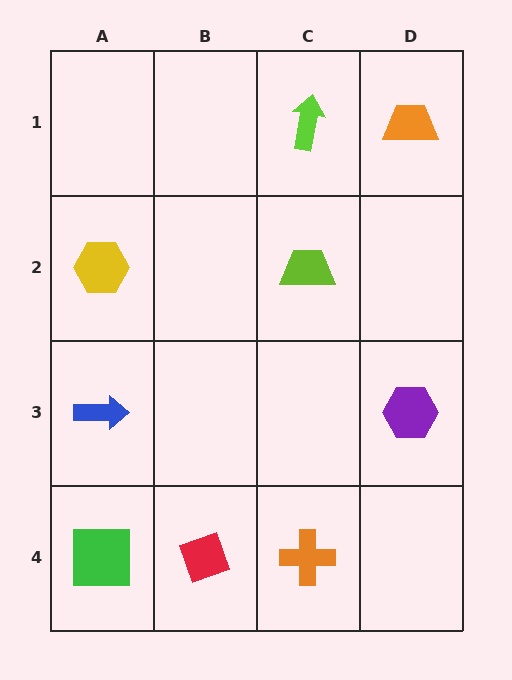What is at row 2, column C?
A lime trapezoid.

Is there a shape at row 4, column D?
No, that cell is empty.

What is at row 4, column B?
A red diamond.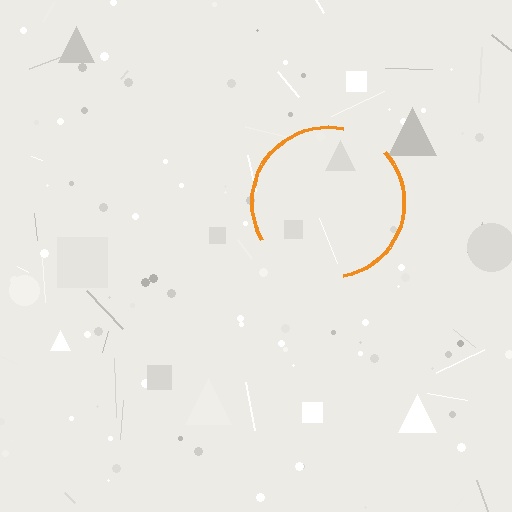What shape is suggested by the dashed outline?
The dashed outline suggests a circle.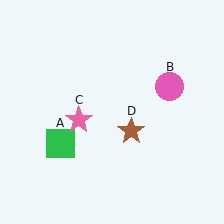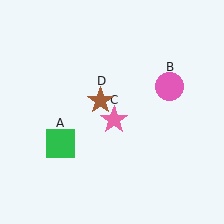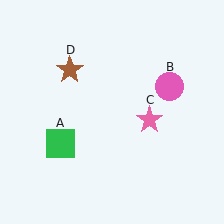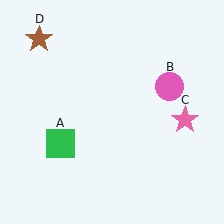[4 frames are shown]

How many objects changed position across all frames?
2 objects changed position: pink star (object C), brown star (object D).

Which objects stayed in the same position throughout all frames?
Green square (object A) and pink circle (object B) remained stationary.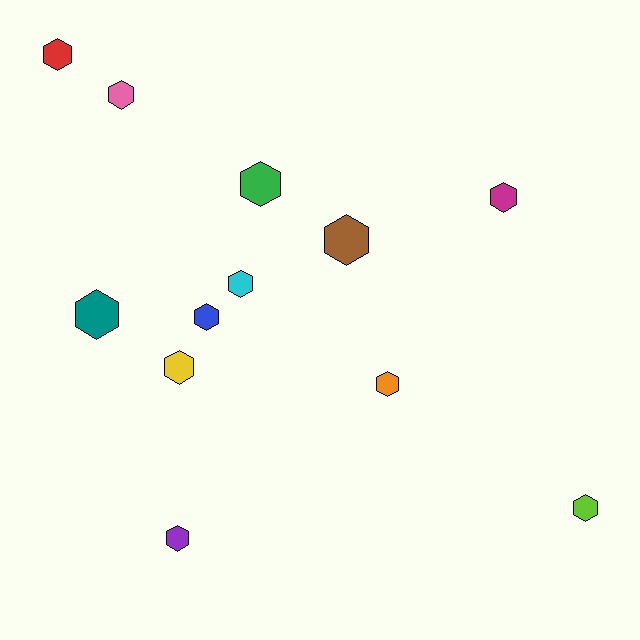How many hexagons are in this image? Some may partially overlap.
There are 12 hexagons.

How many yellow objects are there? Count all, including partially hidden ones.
There is 1 yellow object.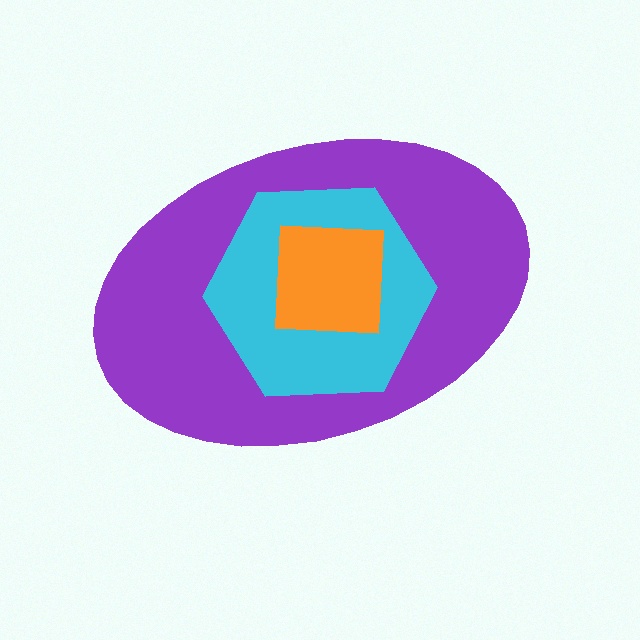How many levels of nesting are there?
3.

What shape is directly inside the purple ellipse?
The cyan hexagon.